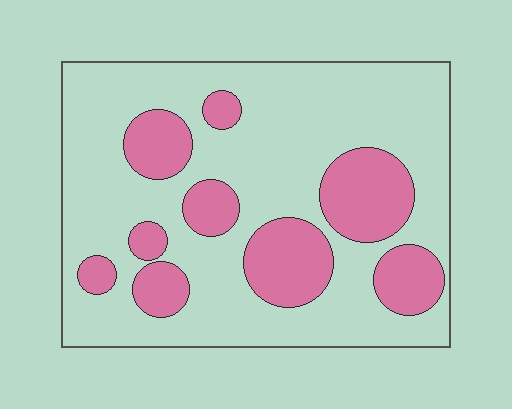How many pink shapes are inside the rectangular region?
9.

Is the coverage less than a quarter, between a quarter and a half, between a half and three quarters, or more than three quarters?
Between a quarter and a half.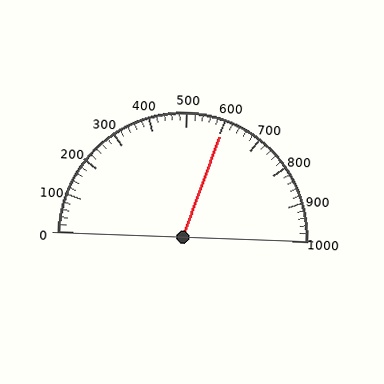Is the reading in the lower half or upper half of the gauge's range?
The reading is in the upper half of the range (0 to 1000).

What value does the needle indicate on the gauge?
The needle indicates approximately 600.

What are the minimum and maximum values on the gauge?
The gauge ranges from 0 to 1000.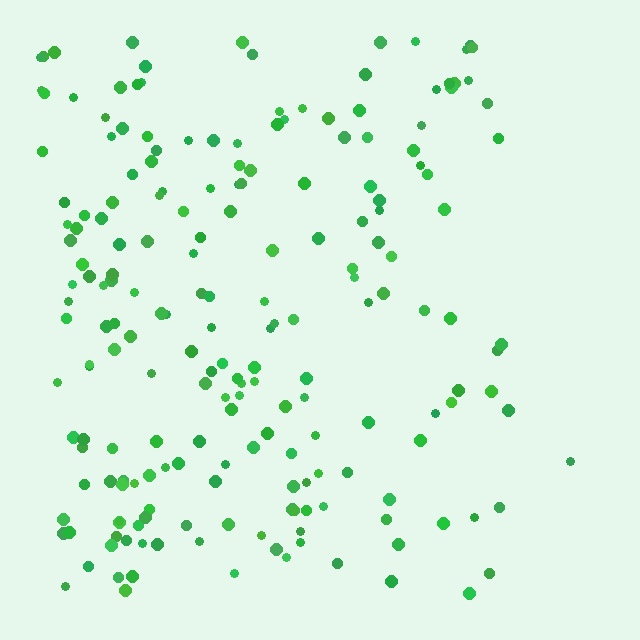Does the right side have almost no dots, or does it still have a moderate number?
Still a moderate number, just noticeably fewer than the left.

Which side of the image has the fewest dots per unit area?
The right.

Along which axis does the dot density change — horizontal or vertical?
Horizontal.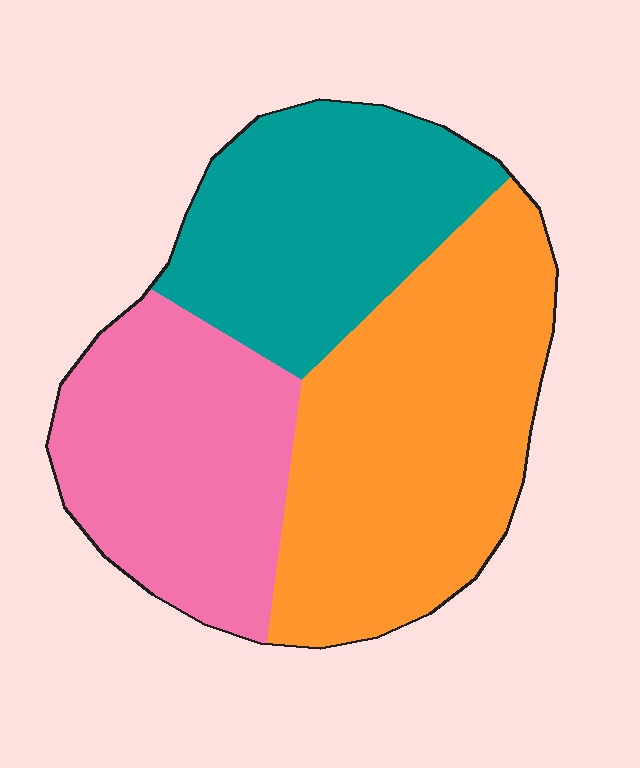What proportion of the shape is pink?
Pink takes up between a sixth and a third of the shape.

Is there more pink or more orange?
Orange.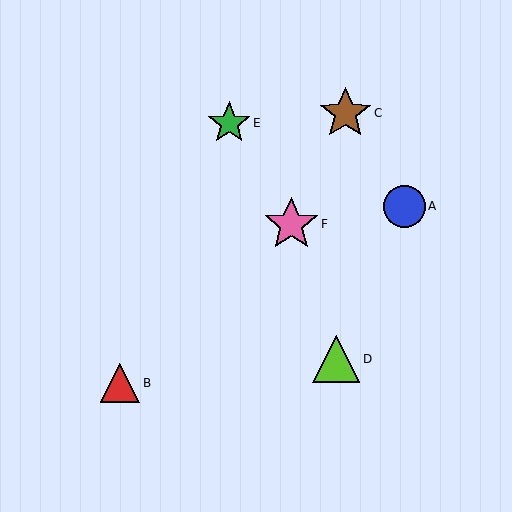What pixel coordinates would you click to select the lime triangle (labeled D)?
Click at (336, 359) to select the lime triangle D.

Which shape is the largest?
The pink star (labeled F) is the largest.